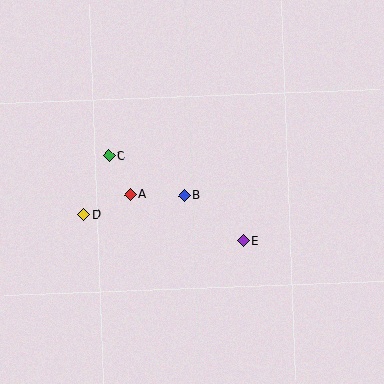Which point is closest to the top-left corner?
Point C is closest to the top-left corner.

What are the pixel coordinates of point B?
Point B is at (185, 196).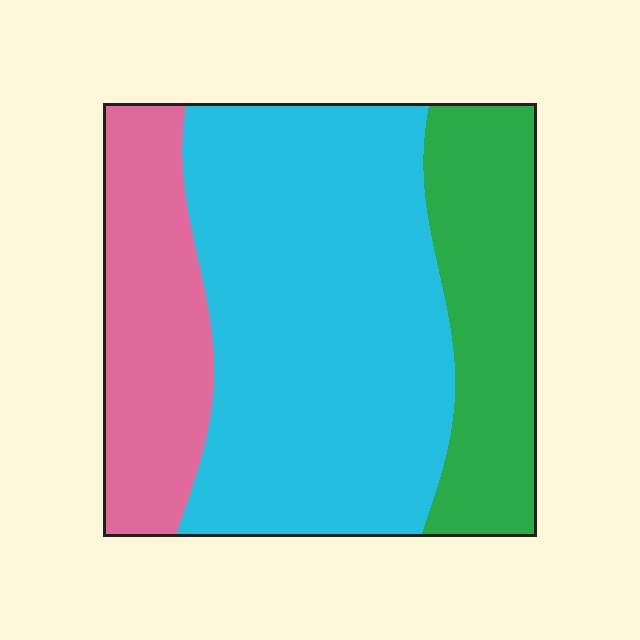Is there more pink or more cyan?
Cyan.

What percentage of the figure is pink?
Pink covers 22% of the figure.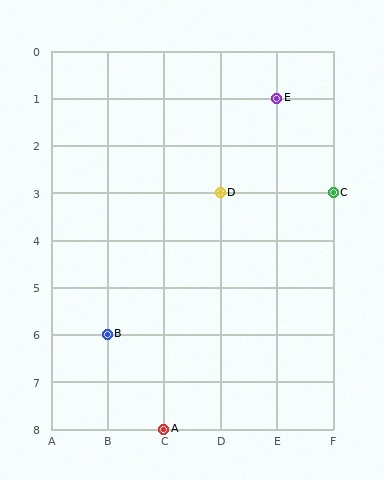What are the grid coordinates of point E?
Point E is at grid coordinates (E, 1).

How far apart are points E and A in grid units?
Points E and A are 2 columns and 7 rows apart (about 7.3 grid units diagonally).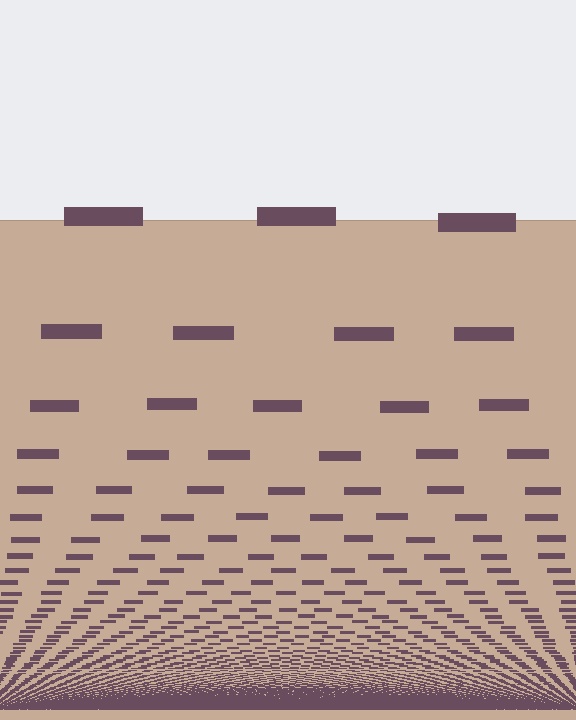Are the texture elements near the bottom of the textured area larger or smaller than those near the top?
Smaller. The gradient is inverted — elements near the bottom are smaller and denser.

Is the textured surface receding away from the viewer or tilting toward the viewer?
The surface appears to tilt toward the viewer. Texture elements get larger and sparser toward the top.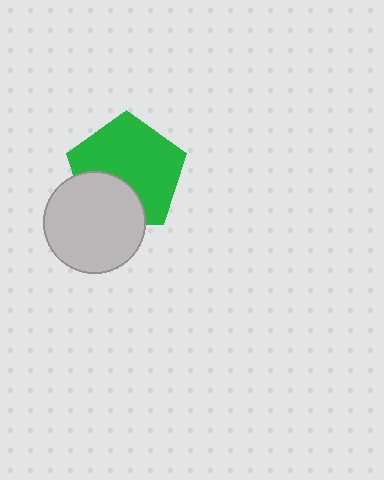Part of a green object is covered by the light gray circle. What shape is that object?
It is a pentagon.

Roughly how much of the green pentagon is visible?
Most of it is visible (roughly 69%).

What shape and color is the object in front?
The object in front is a light gray circle.